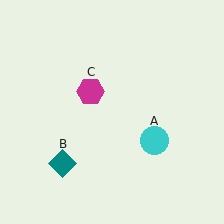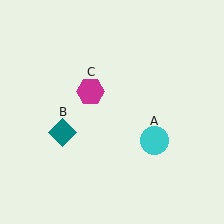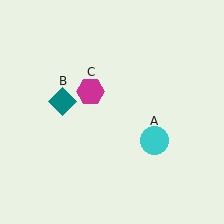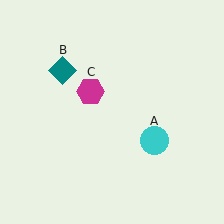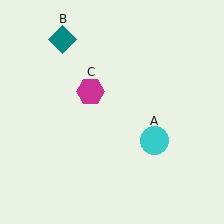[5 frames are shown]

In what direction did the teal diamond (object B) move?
The teal diamond (object B) moved up.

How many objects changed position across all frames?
1 object changed position: teal diamond (object B).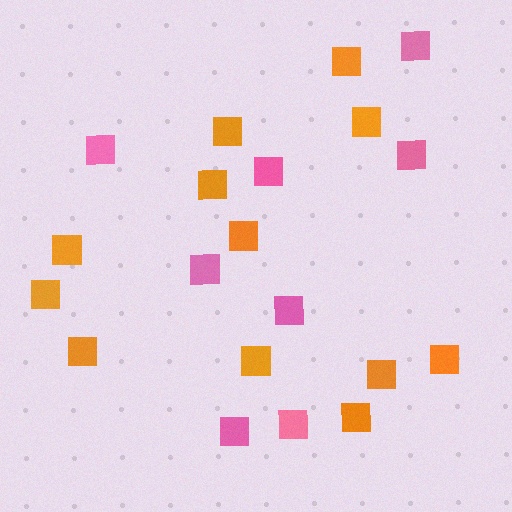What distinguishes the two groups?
There are 2 groups: one group of pink squares (8) and one group of orange squares (12).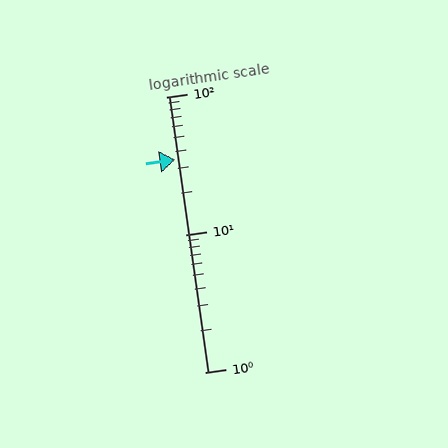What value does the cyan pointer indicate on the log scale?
The pointer indicates approximately 35.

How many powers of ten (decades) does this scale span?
The scale spans 2 decades, from 1 to 100.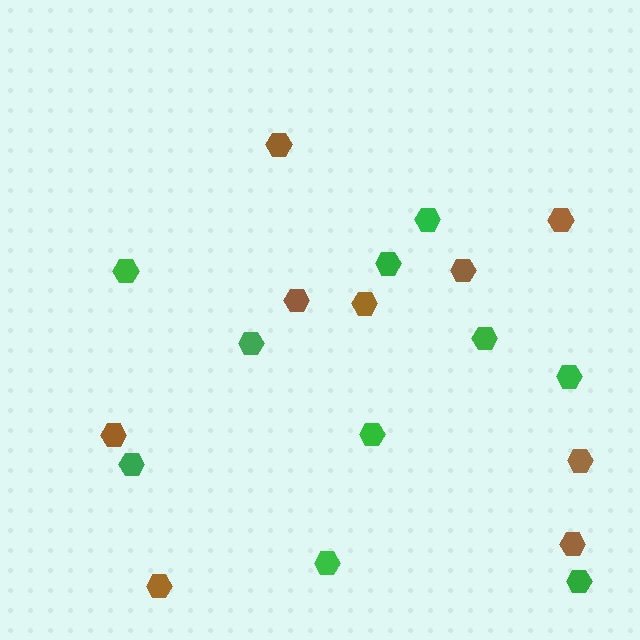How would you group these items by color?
There are 2 groups: one group of brown hexagons (9) and one group of green hexagons (10).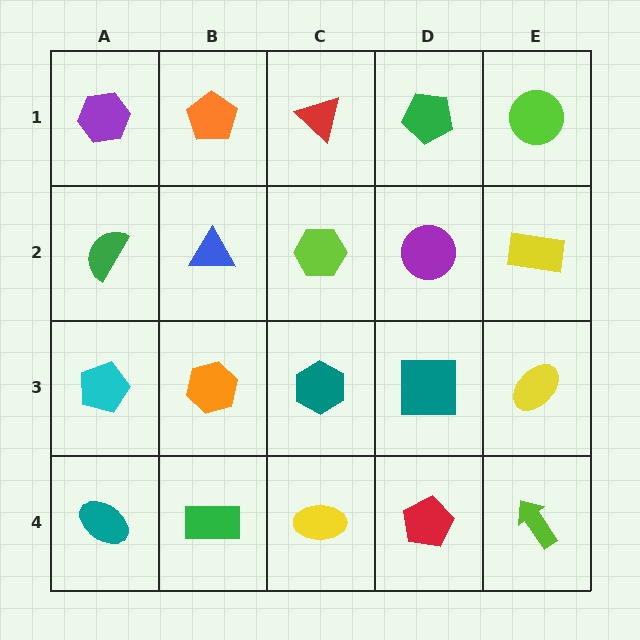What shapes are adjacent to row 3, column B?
A blue triangle (row 2, column B), a green rectangle (row 4, column B), a cyan pentagon (row 3, column A), a teal hexagon (row 3, column C).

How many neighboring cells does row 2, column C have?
4.